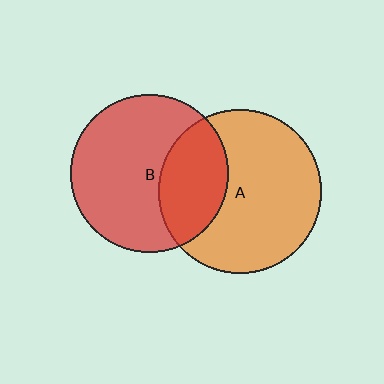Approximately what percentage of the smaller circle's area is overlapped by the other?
Approximately 30%.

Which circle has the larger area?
Circle A (orange).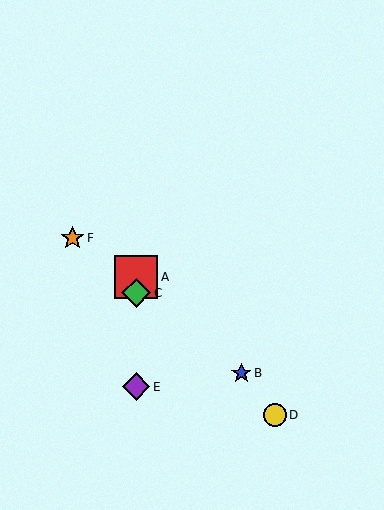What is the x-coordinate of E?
Object E is at x≈136.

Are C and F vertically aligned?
No, C is at x≈136 and F is at x≈73.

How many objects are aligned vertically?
3 objects (A, C, E) are aligned vertically.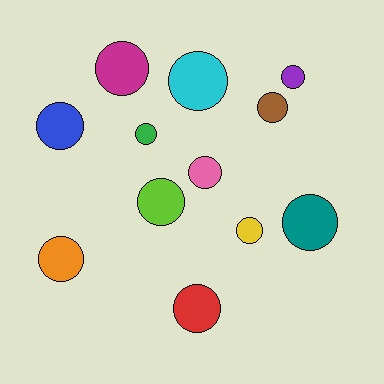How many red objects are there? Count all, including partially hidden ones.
There is 1 red object.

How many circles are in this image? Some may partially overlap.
There are 12 circles.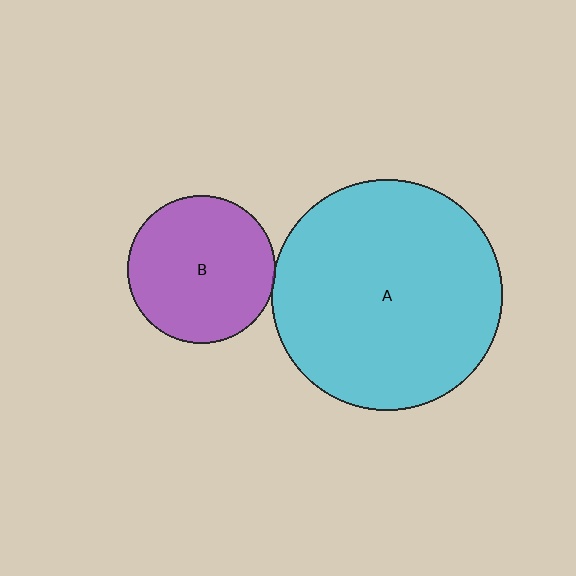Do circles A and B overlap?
Yes.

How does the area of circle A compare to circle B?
Approximately 2.4 times.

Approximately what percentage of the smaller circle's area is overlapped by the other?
Approximately 5%.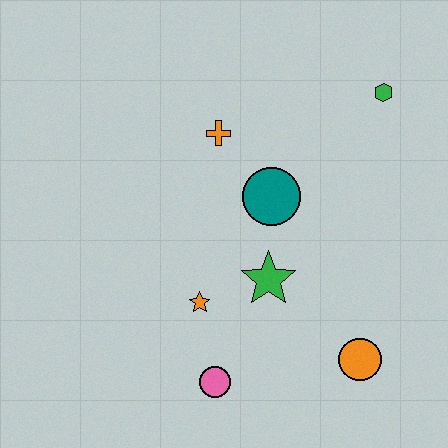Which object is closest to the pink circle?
The orange star is closest to the pink circle.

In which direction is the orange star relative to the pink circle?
The orange star is above the pink circle.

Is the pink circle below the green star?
Yes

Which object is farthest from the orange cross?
The orange circle is farthest from the orange cross.